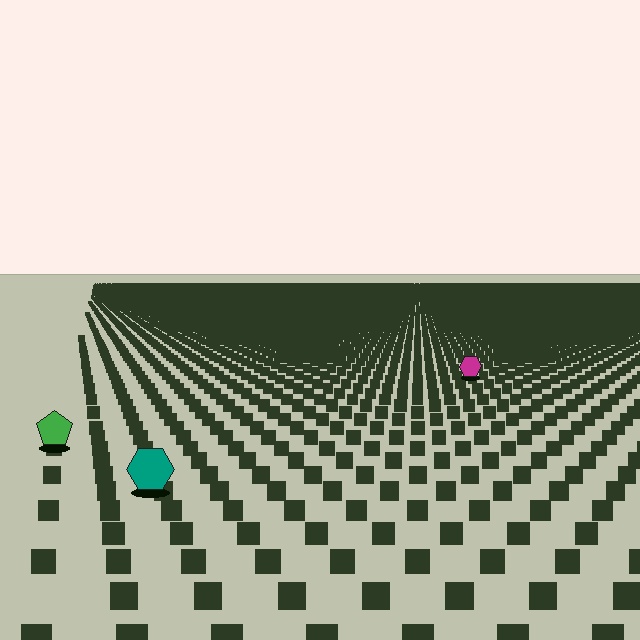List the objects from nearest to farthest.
From nearest to farthest: the teal hexagon, the green pentagon, the magenta hexagon.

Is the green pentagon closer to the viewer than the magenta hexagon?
Yes. The green pentagon is closer — you can tell from the texture gradient: the ground texture is coarser near it.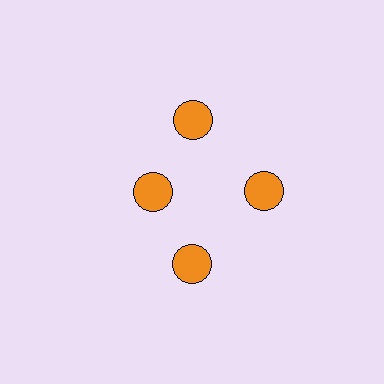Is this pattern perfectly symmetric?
No. The 4 orange circles are arranged in a ring, but one element near the 9 o'clock position is pulled inward toward the center, breaking the 4-fold rotational symmetry.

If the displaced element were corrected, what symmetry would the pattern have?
It would have 4-fold rotational symmetry — the pattern would map onto itself every 90 degrees.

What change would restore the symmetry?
The symmetry would be restored by moving it outward, back onto the ring so that all 4 circles sit at equal angles and equal distance from the center.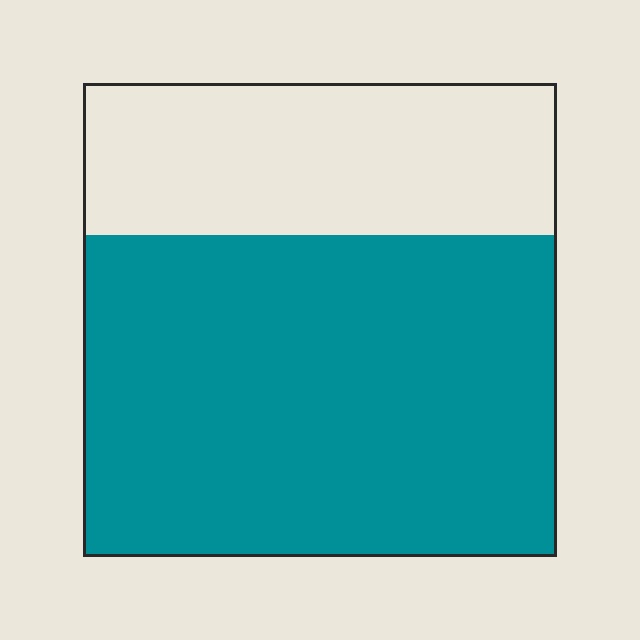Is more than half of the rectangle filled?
Yes.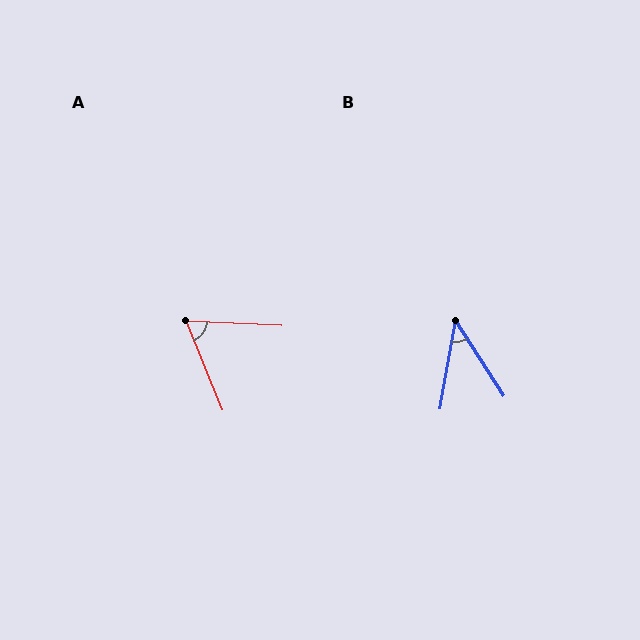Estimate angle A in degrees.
Approximately 65 degrees.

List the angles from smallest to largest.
B (43°), A (65°).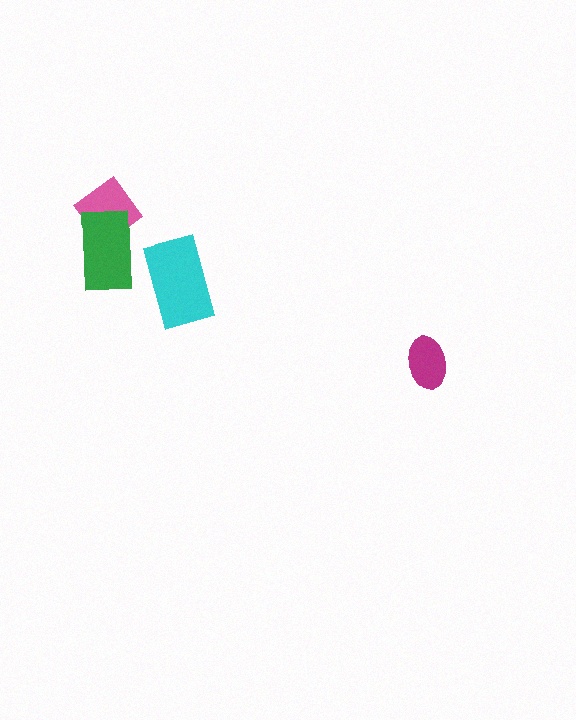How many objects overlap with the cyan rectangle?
0 objects overlap with the cyan rectangle.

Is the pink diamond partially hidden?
Yes, it is partially covered by another shape.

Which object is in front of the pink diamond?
The green rectangle is in front of the pink diamond.